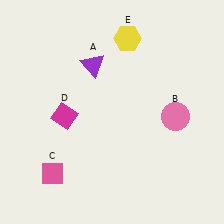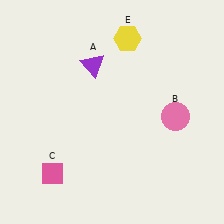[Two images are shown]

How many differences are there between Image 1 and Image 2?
There is 1 difference between the two images.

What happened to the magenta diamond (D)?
The magenta diamond (D) was removed in Image 2. It was in the bottom-left area of Image 1.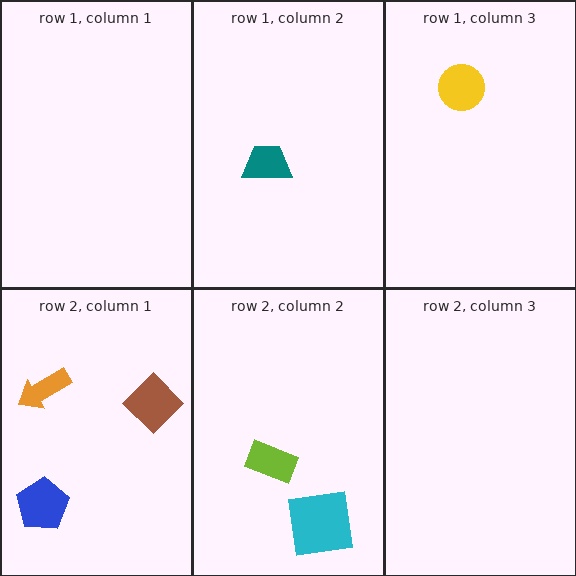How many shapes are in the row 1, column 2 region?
1.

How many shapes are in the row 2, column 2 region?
2.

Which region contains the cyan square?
The row 2, column 2 region.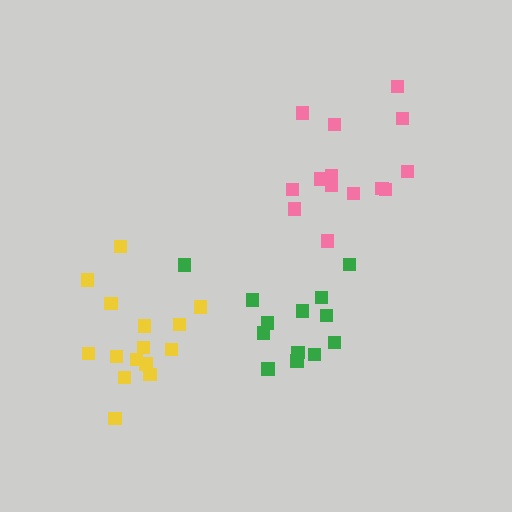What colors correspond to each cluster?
The clusters are colored: pink, green, yellow.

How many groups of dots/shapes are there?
There are 3 groups.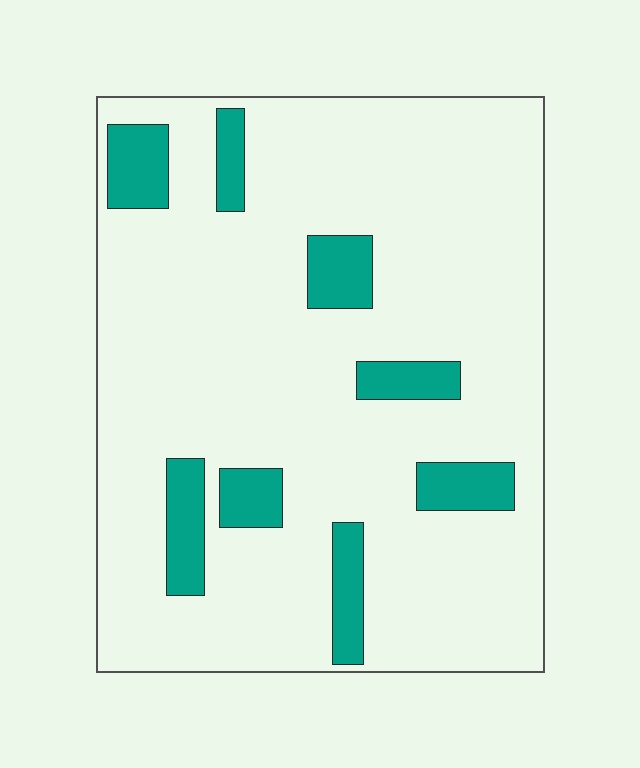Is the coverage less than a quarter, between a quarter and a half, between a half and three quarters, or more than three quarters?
Less than a quarter.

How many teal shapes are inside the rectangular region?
8.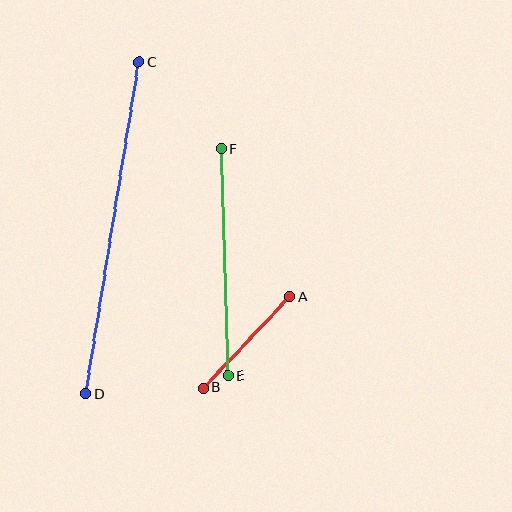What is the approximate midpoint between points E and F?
The midpoint is at approximately (224, 262) pixels.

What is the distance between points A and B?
The distance is approximately 126 pixels.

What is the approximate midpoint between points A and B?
The midpoint is at approximately (247, 342) pixels.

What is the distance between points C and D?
The distance is approximately 336 pixels.